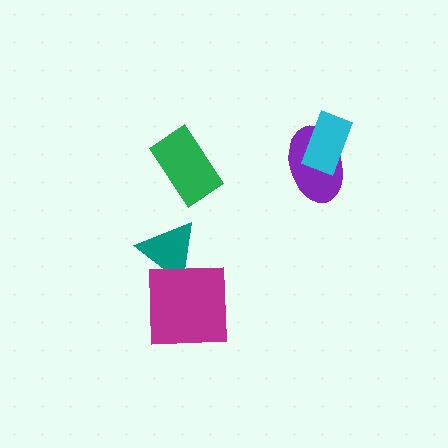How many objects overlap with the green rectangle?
0 objects overlap with the green rectangle.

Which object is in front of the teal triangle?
The magenta square is in front of the teal triangle.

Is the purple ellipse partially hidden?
Yes, it is partially covered by another shape.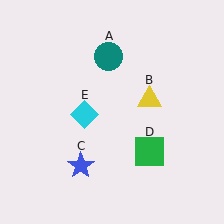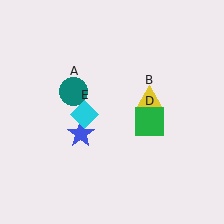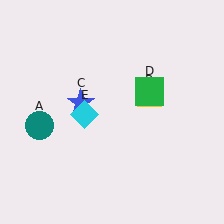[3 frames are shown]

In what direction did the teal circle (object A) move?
The teal circle (object A) moved down and to the left.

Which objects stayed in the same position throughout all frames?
Yellow triangle (object B) and cyan diamond (object E) remained stationary.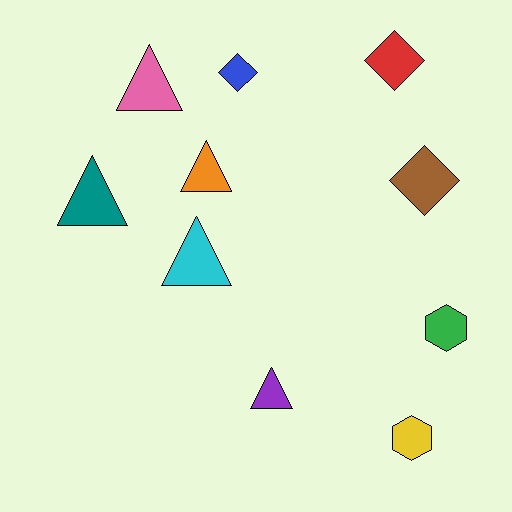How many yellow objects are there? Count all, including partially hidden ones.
There is 1 yellow object.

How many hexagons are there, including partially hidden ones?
There are 2 hexagons.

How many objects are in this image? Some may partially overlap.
There are 10 objects.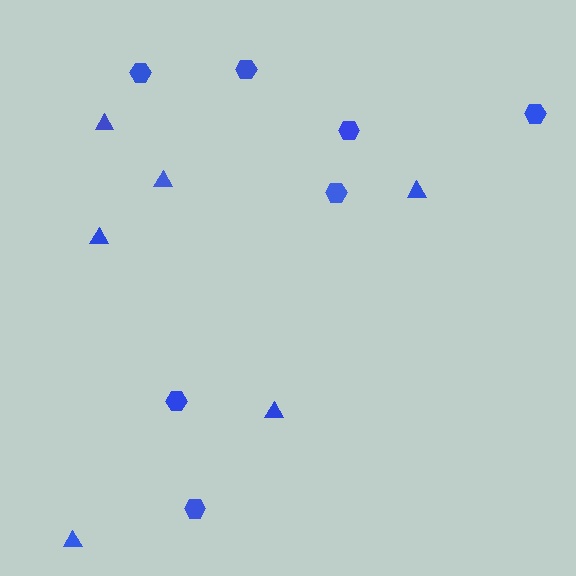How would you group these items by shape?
There are 2 groups: one group of hexagons (7) and one group of triangles (6).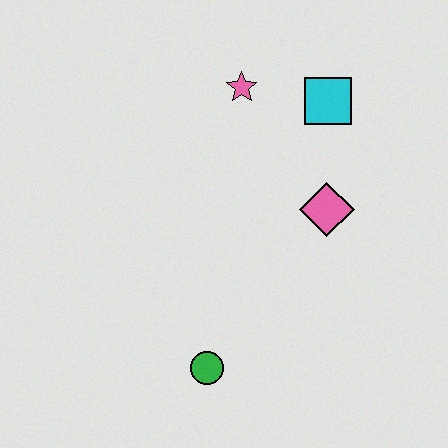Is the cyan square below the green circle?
No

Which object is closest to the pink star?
The cyan square is closest to the pink star.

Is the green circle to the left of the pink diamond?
Yes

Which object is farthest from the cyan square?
The green circle is farthest from the cyan square.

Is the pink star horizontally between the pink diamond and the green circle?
Yes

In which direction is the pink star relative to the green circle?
The pink star is above the green circle.